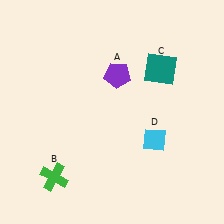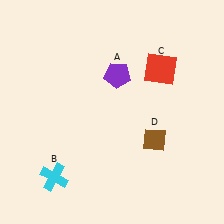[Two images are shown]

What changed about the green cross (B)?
In Image 1, B is green. In Image 2, it changed to cyan.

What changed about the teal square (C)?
In Image 1, C is teal. In Image 2, it changed to red.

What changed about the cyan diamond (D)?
In Image 1, D is cyan. In Image 2, it changed to brown.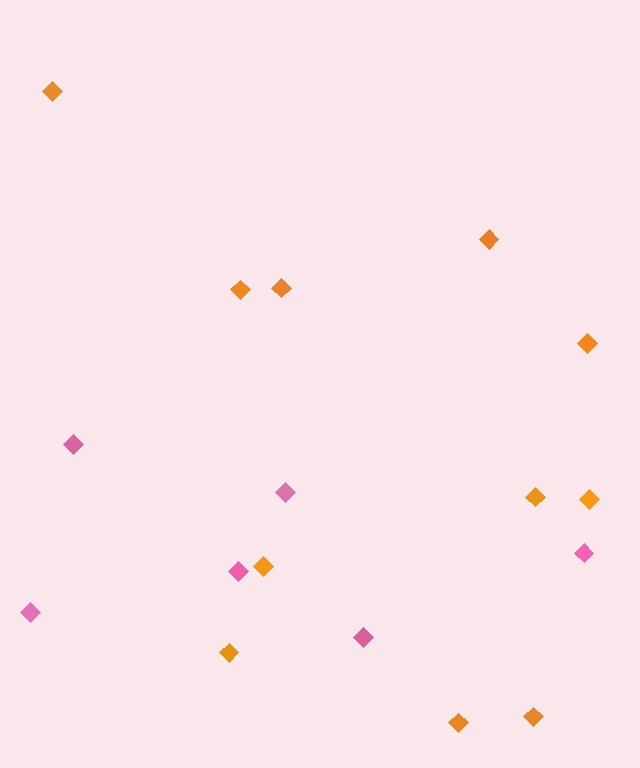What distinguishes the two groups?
There are 2 groups: one group of orange diamonds (11) and one group of pink diamonds (6).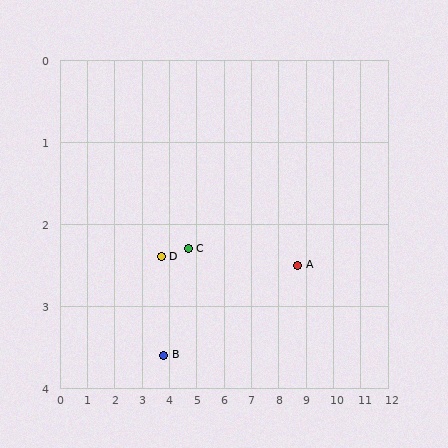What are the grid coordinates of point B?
Point B is at approximately (3.8, 3.6).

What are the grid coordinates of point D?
Point D is at approximately (3.7, 2.4).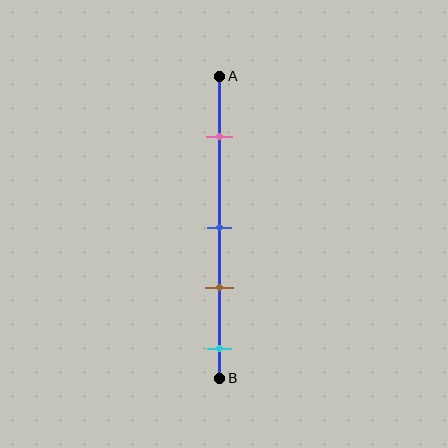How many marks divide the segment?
There are 4 marks dividing the segment.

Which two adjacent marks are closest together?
The blue and brown marks are the closest adjacent pair.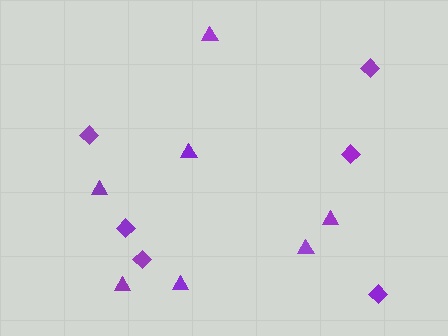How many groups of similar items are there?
There are 2 groups: one group of diamonds (6) and one group of triangles (7).